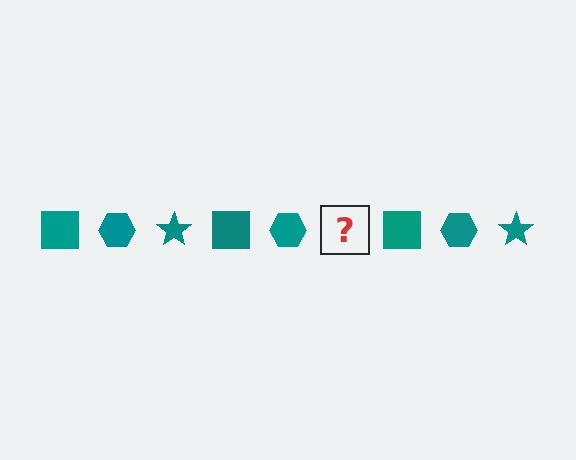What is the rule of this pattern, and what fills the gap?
The rule is that the pattern cycles through square, hexagon, star shapes in teal. The gap should be filled with a teal star.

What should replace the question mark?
The question mark should be replaced with a teal star.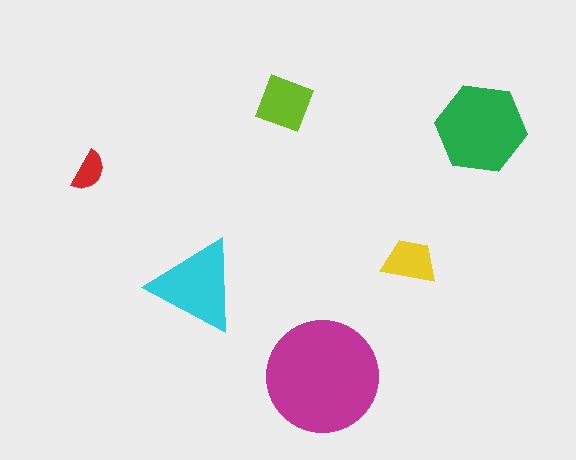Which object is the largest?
The magenta circle.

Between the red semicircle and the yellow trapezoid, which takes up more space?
The yellow trapezoid.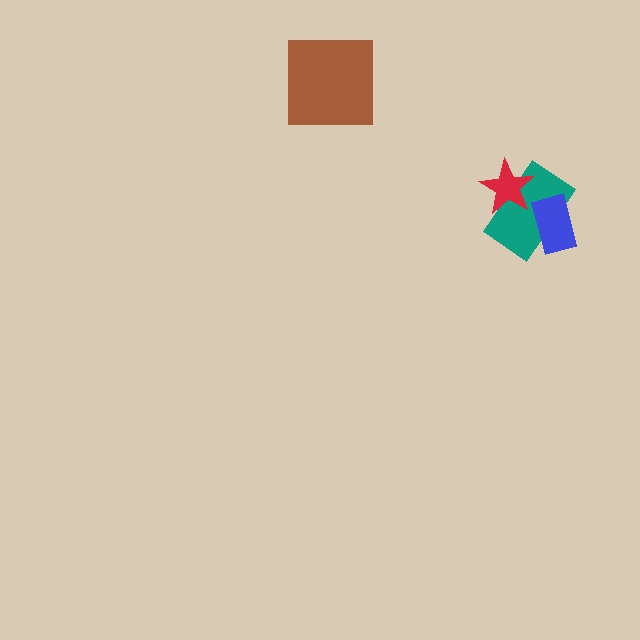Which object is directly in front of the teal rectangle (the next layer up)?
The blue rectangle is directly in front of the teal rectangle.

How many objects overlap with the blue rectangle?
1 object overlaps with the blue rectangle.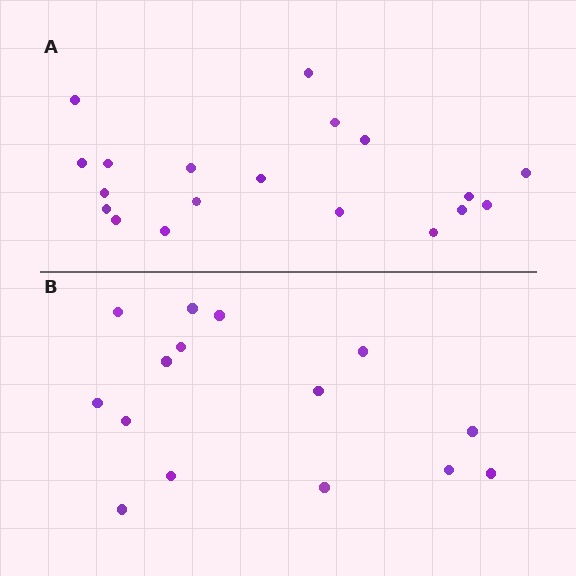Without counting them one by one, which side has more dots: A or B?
Region A (the top region) has more dots.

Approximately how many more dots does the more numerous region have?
Region A has about 4 more dots than region B.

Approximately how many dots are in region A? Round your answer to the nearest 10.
About 20 dots. (The exact count is 19, which rounds to 20.)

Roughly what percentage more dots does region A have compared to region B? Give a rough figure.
About 25% more.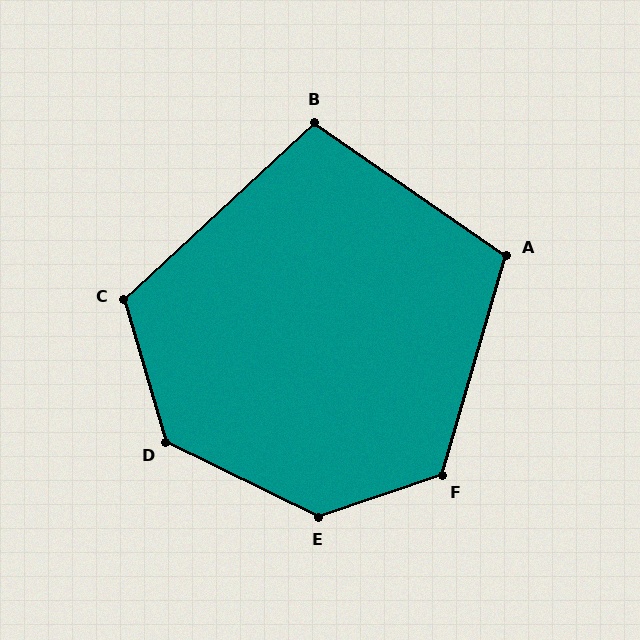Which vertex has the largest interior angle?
E, at approximately 135 degrees.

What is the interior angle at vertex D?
Approximately 132 degrees (obtuse).